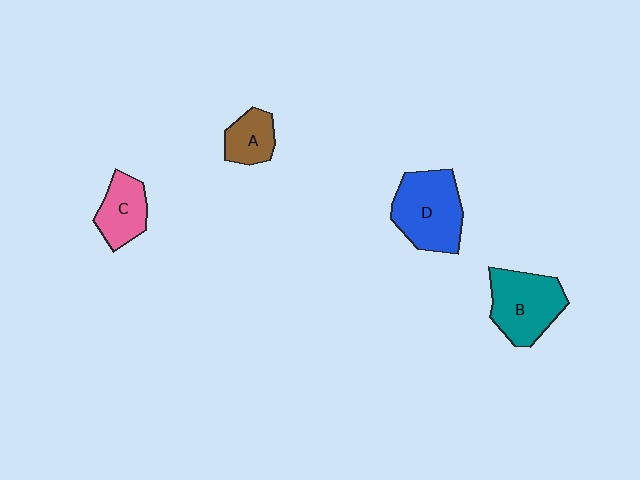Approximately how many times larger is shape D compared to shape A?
Approximately 2.1 times.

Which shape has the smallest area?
Shape A (brown).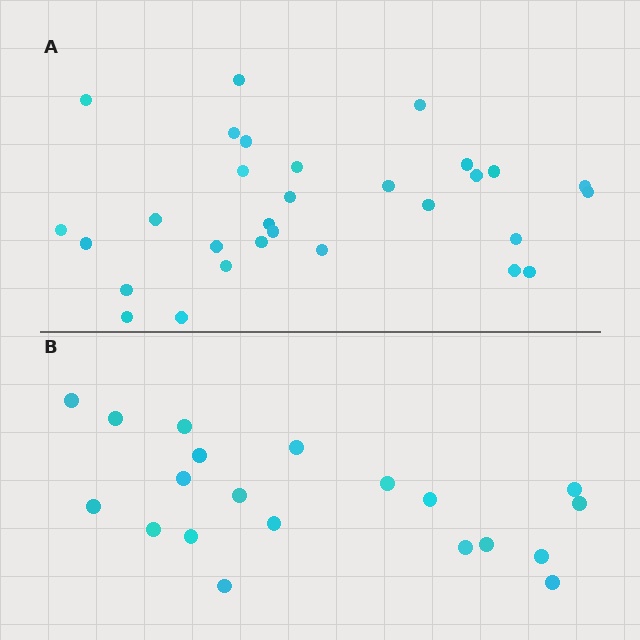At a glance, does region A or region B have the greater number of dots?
Region A (the top region) has more dots.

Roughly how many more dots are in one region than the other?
Region A has roughly 10 or so more dots than region B.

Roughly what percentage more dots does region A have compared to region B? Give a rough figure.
About 50% more.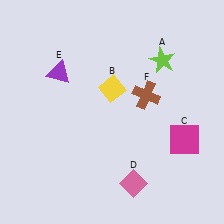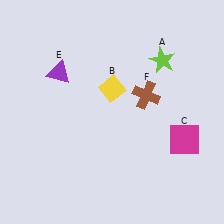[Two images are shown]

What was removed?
The pink diamond (D) was removed in Image 2.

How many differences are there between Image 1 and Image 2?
There is 1 difference between the two images.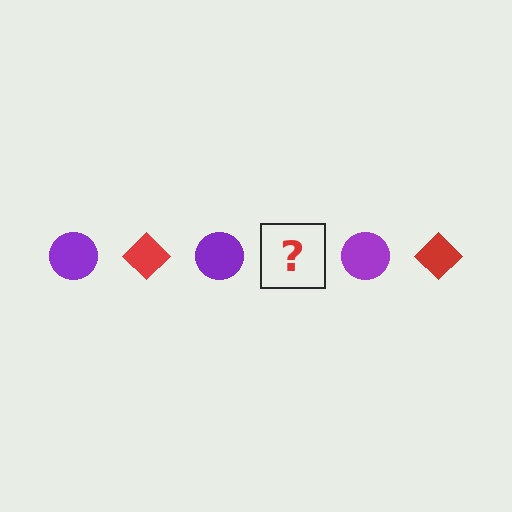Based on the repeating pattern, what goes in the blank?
The blank should be a red diamond.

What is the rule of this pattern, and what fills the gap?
The rule is that the pattern alternates between purple circle and red diamond. The gap should be filled with a red diamond.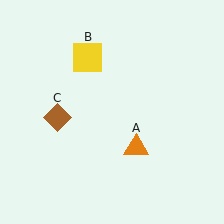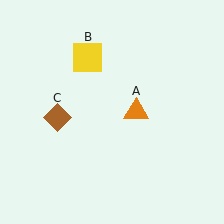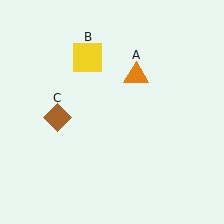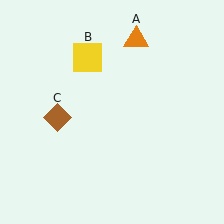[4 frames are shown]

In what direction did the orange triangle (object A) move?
The orange triangle (object A) moved up.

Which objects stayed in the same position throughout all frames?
Yellow square (object B) and brown diamond (object C) remained stationary.